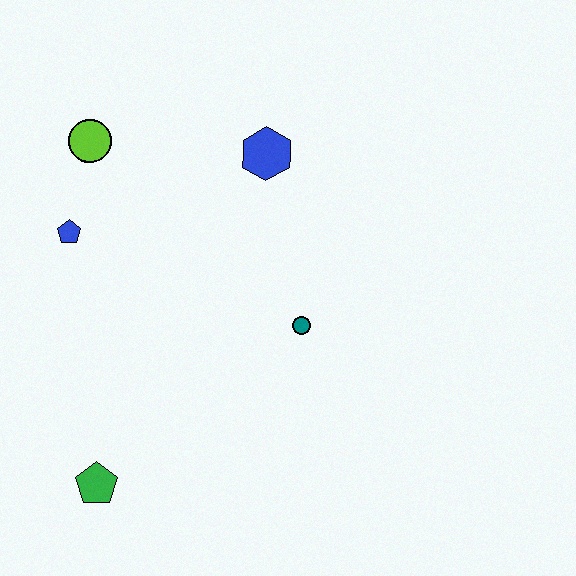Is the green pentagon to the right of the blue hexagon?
No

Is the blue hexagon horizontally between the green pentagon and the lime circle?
No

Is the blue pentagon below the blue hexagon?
Yes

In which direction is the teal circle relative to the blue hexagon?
The teal circle is below the blue hexagon.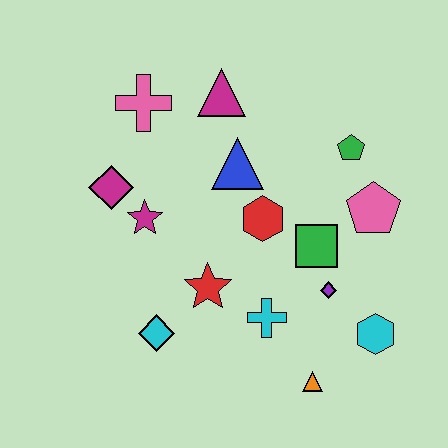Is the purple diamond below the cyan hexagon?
No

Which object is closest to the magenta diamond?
The magenta star is closest to the magenta diamond.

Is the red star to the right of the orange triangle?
No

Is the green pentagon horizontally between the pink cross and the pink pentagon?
Yes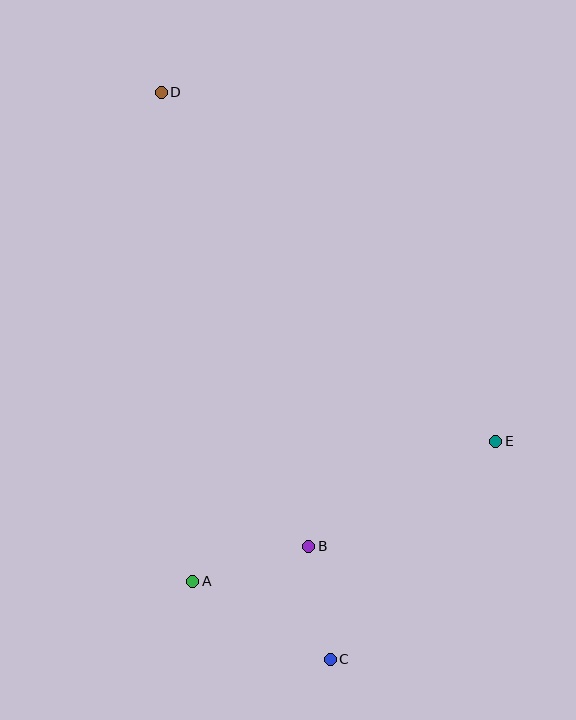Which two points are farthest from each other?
Points C and D are farthest from each other.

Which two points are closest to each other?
Points B and C are closest to each other.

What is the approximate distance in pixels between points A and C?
The distance between A and C is approximately 158 pixels.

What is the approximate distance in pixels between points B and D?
The distance between B and D is approximately 477 pixels.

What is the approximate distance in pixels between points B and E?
The distance between B and E is approximately 214 pixels.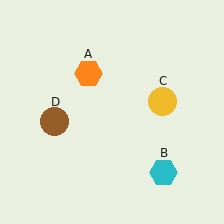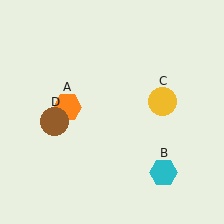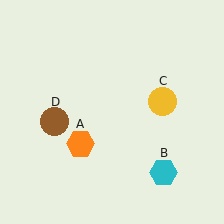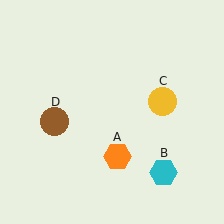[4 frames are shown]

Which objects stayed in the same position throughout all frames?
Cyan hexagon (object B) and yellow circle (object C) and brown circle (object D) remained stationary.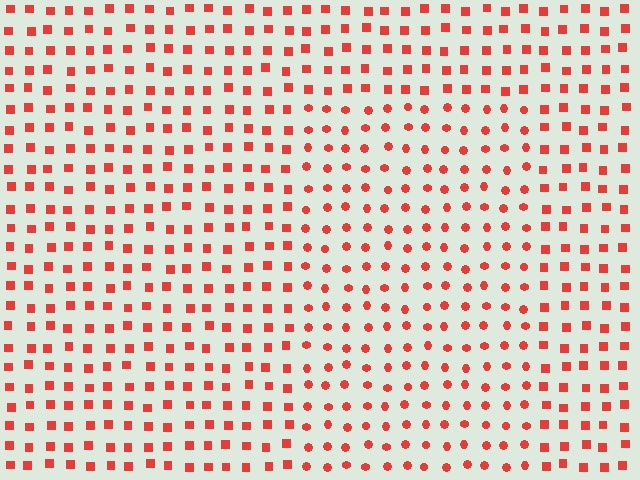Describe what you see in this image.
The image is filled with small red elements arranged in a uniform grid. A rectangle-shaped region contains circles, while the surrounding area contains squares. The boundary is defined purely by the change in element shape.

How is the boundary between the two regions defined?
The boundary is defined by a change in element shape: circles inside vs. squares outside. All elements share the same color and spacing.